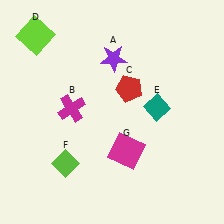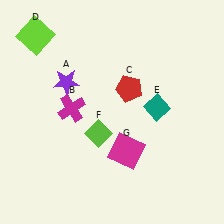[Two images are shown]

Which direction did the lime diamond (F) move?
The lime diamond (F) moved right.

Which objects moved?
The objects that moved are: the purple star (A), the lime diamond (F).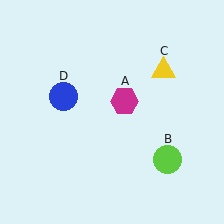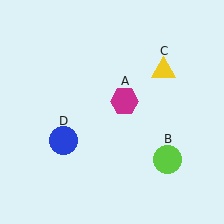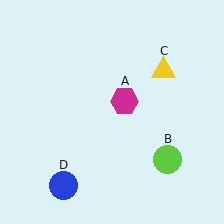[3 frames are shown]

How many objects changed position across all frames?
1 object changed position: blue circle (object D).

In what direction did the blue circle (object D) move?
The blue circle (object D) moved down.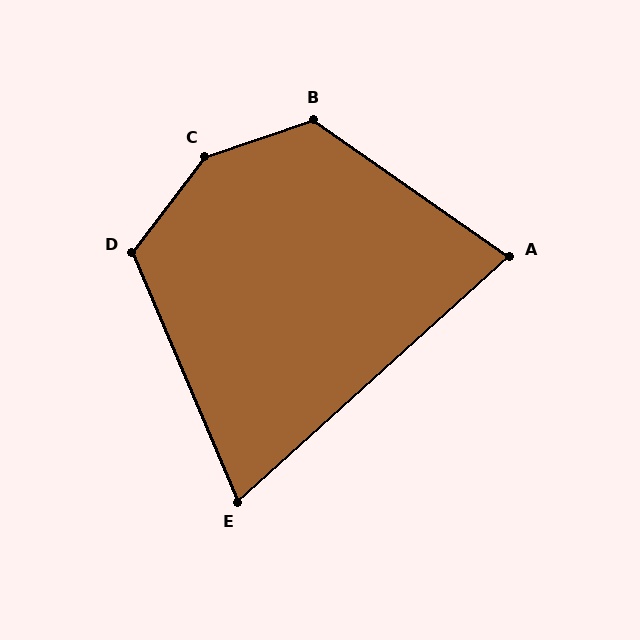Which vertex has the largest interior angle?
C, at approximately 146 degrees.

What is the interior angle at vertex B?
Approximately 127 degrees (obtuse).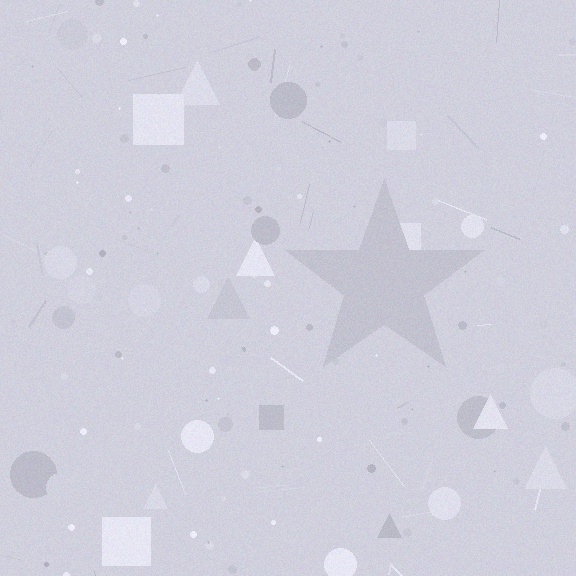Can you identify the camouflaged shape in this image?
The camouflaged shape is a star.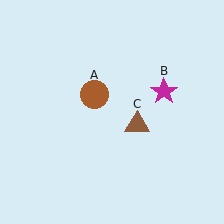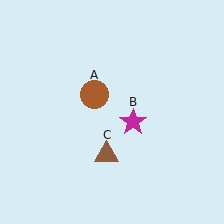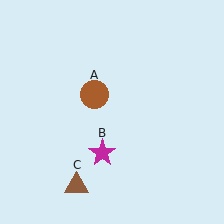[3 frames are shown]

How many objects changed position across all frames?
2 objects changed position: magenta star (object B), brown triangle (object C).